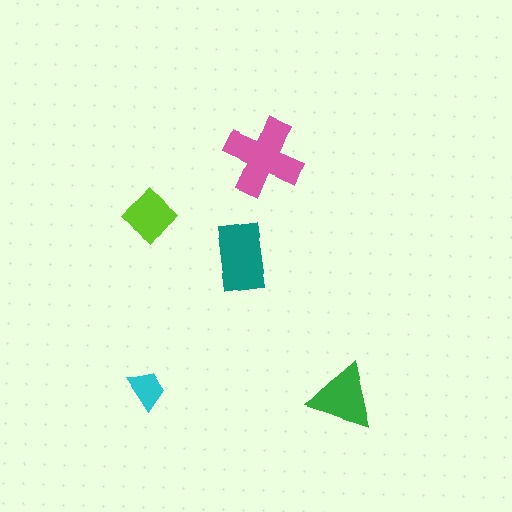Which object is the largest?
The pink cross.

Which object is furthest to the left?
The lime diamond is leftmost.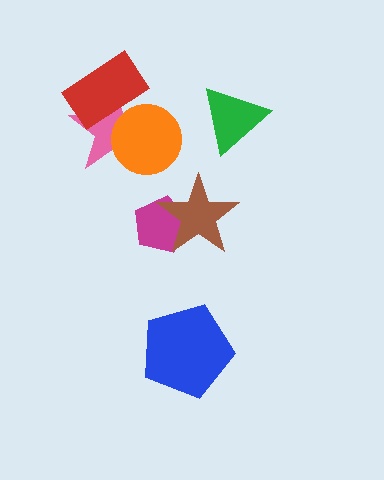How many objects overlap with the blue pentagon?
0 objects overlap with the blue pentagon.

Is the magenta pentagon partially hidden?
Yes, it is partially covered by another shape.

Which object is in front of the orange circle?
The red rectangle is in front of the orange circle.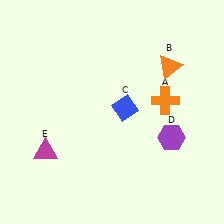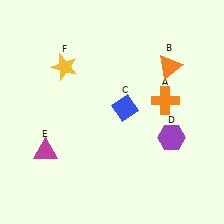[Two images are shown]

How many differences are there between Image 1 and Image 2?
There is 1 difference between the two images.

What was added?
A yellow star (F) was added in Image 2.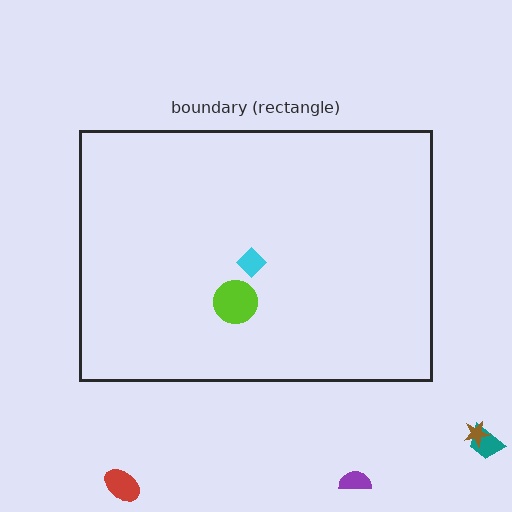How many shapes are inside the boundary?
2 inside, 4 outside.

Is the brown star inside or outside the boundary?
Outside.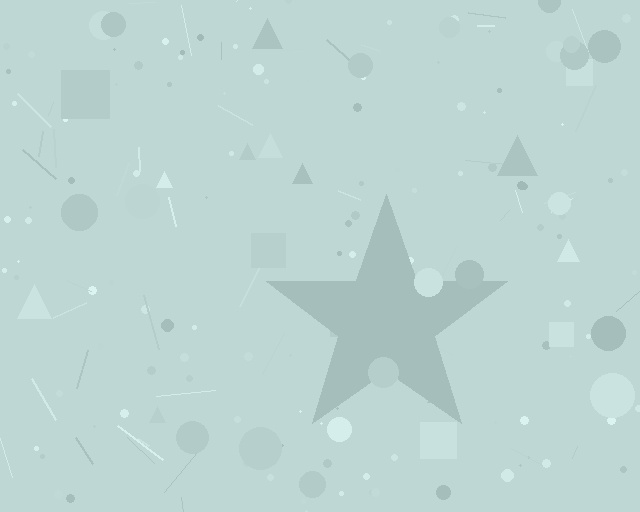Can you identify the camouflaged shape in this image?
The camouflaged shape is a star.